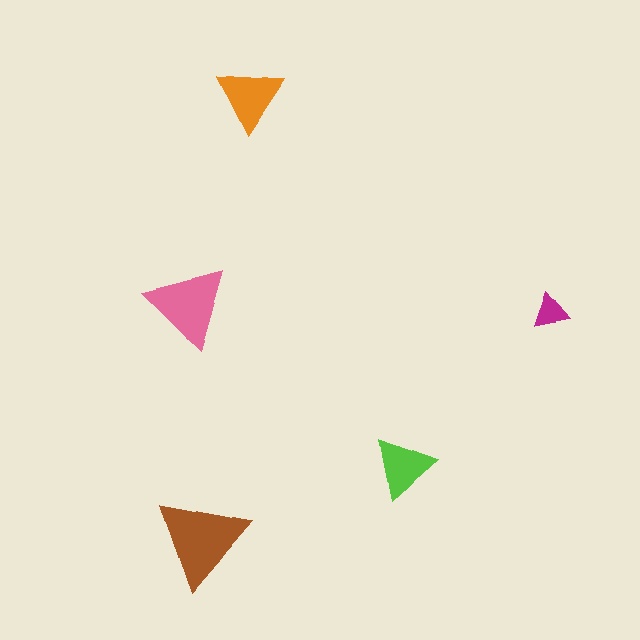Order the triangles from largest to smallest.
the brown one, the pink one, the orange one, the lime one, the magenta one.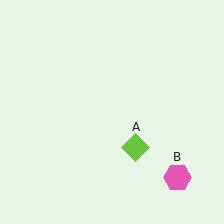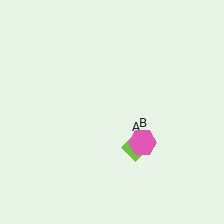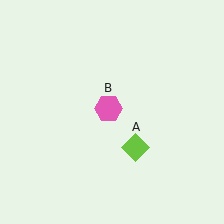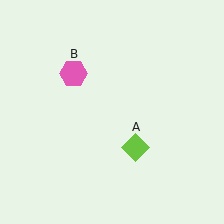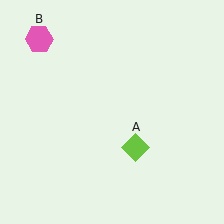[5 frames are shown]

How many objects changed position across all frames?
1 object changed position: pink hexagon (object B).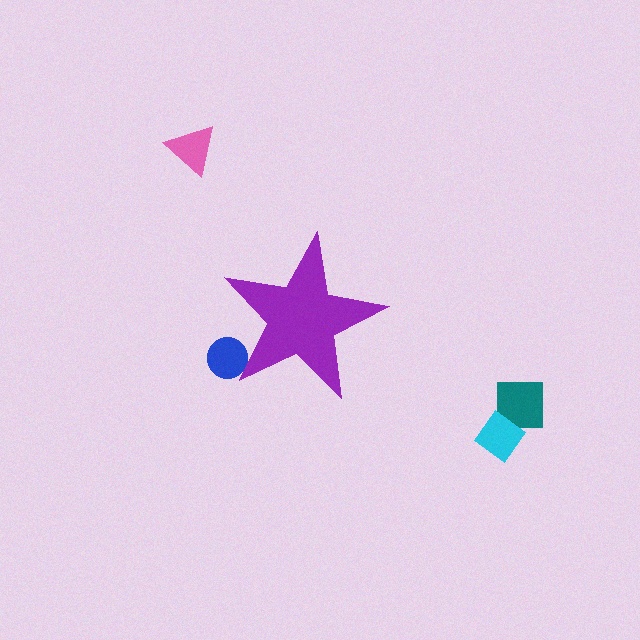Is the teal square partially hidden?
No, the teal square is fully visible.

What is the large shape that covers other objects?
A purple star.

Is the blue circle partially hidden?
Yes, the blue circle is partially hidden behind the purple star.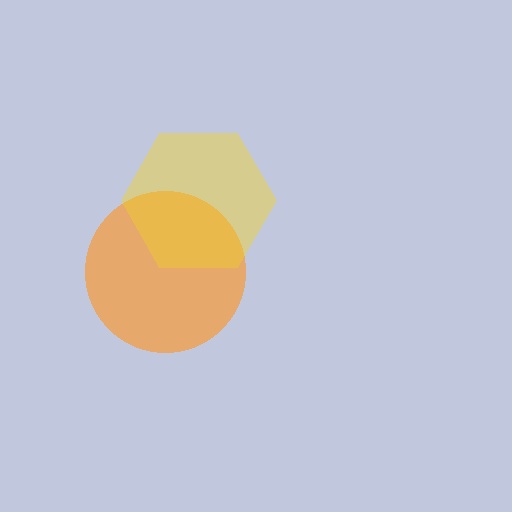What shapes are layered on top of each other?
The layered shapes are: an orange circle, a yellow hexagon.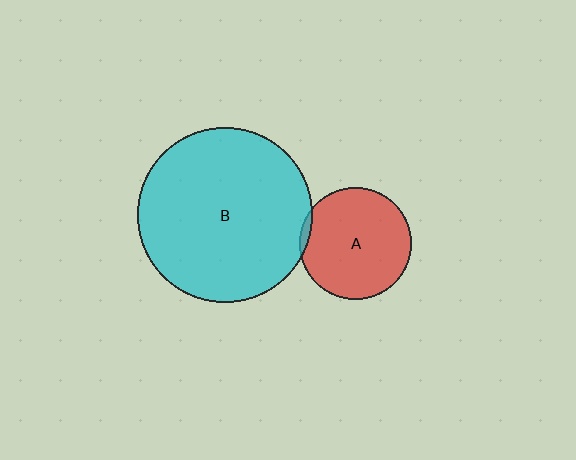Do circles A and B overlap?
Yes.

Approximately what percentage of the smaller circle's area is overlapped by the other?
Approximately 5%.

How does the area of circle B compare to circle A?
Approximately 2.5 times.